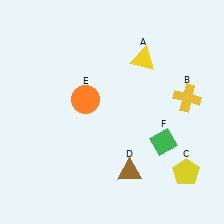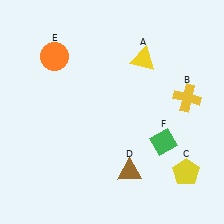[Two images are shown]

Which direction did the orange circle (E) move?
The orange circle (E) moved up.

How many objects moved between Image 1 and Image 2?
1 object moved between the two images.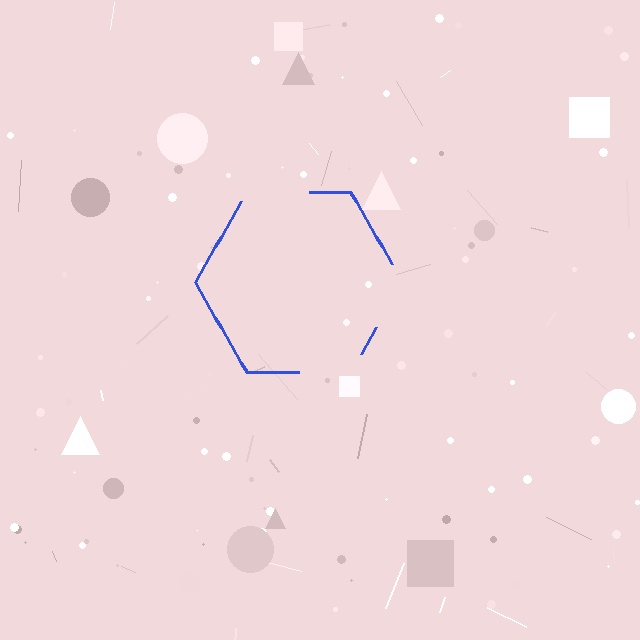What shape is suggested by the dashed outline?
The dashed outline suggests a hexagon.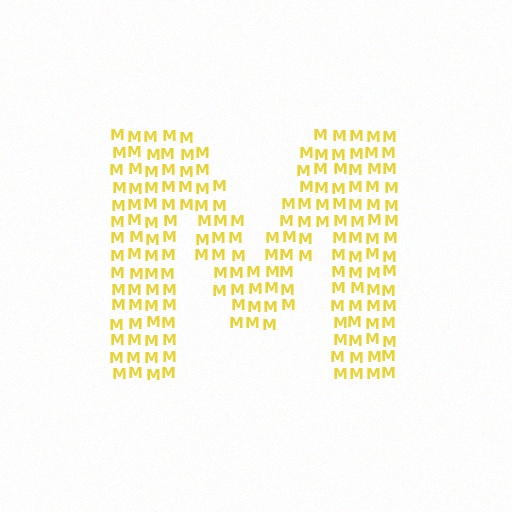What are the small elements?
The small elements are letter M's.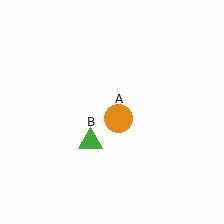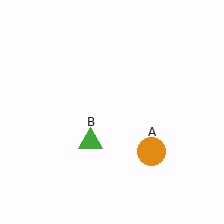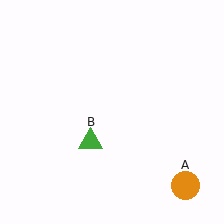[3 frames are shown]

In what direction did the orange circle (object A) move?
The orange circle (object A) moved down and to the right.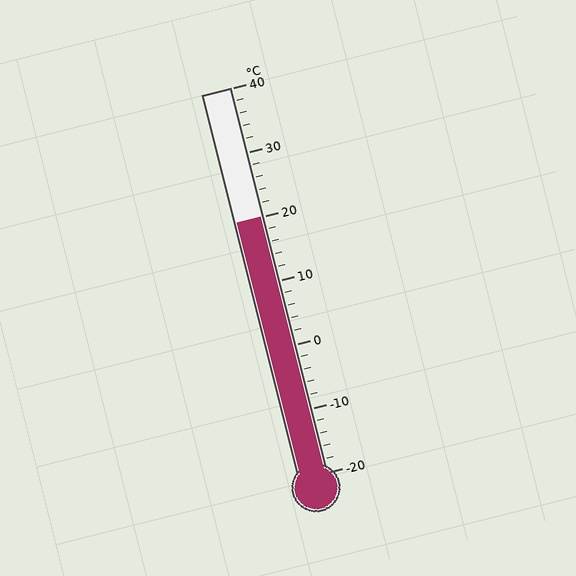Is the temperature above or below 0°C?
The temperature is above 0°C.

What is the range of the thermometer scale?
The thermometer scale ranges from -20°C to 40°C.